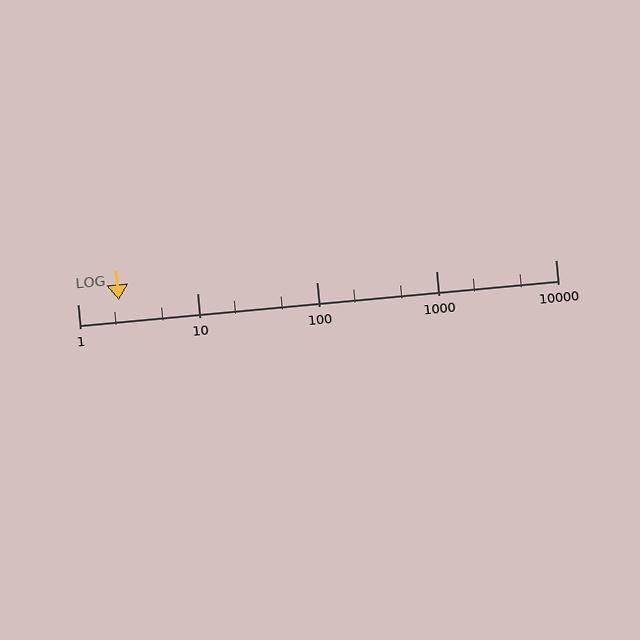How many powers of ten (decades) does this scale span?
The scale spans 4 decades, from 1 to 10000.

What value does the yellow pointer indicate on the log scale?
The pointer indicates approximately 2.2.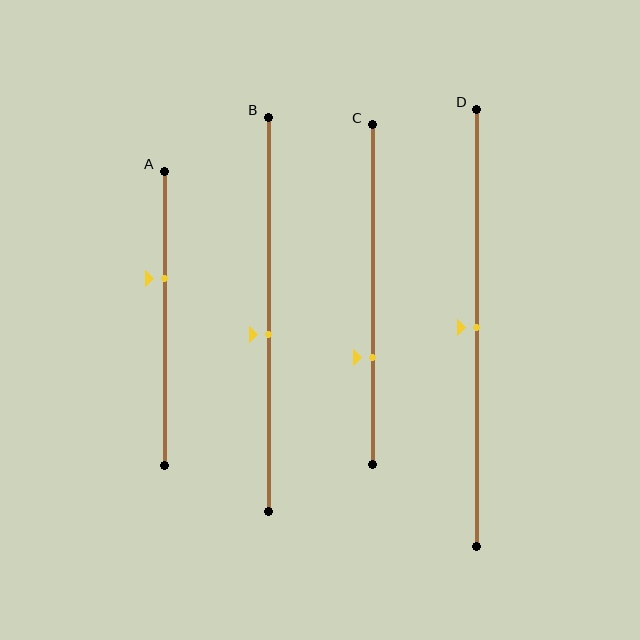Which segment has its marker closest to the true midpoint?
Segment D has its marker closest to the true midpoint.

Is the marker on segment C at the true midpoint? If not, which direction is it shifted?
No, the marker on segment C is shifted downward by about 19% of the segment length.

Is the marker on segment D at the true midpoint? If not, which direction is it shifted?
Yes, the marker on segment D is at the true midpoint.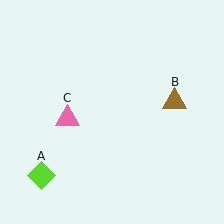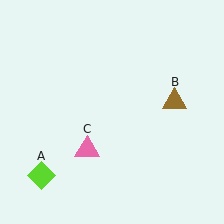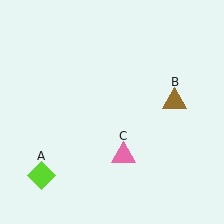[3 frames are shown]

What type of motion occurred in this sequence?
The pink triangle (object C) rotated counterclockwise around the center of the scene.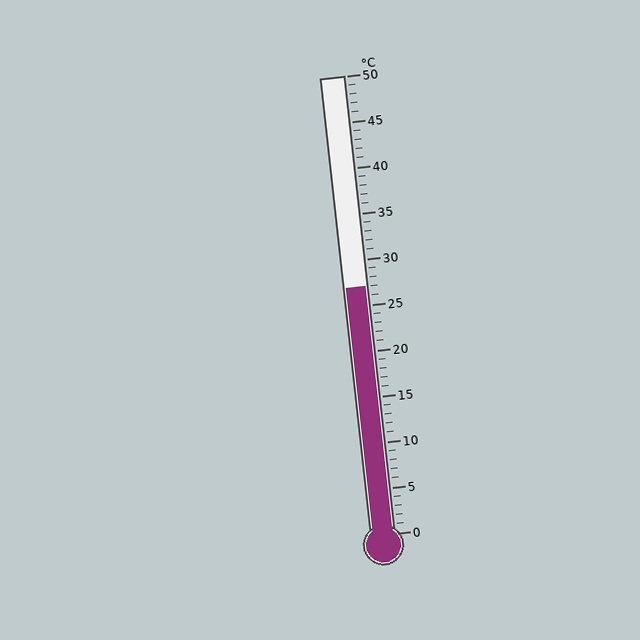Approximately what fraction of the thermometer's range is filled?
The thermometer is filled to approximately 55% of its range.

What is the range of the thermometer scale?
The thermometer scale ranges from 0°C to 50°C.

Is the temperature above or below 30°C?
The temperature is below 30°C.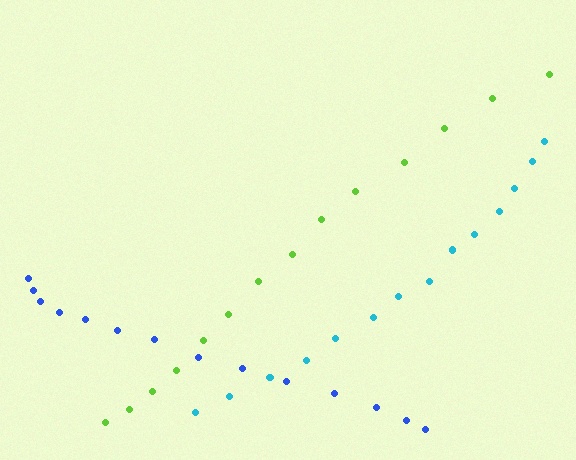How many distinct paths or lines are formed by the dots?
There are 3 distinct paths.